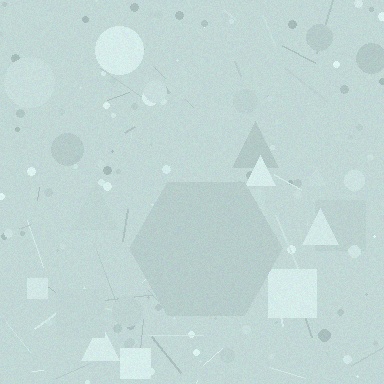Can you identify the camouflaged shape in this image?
The camouflaged shape is a hexagon.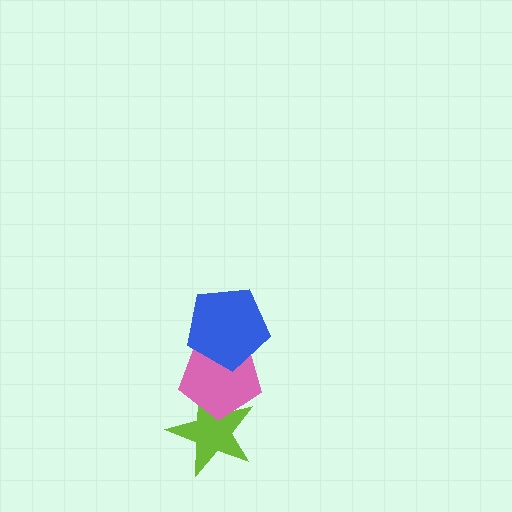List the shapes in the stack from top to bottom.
From top to bottom: the blue pentagon, the pink pentagon, the lime star.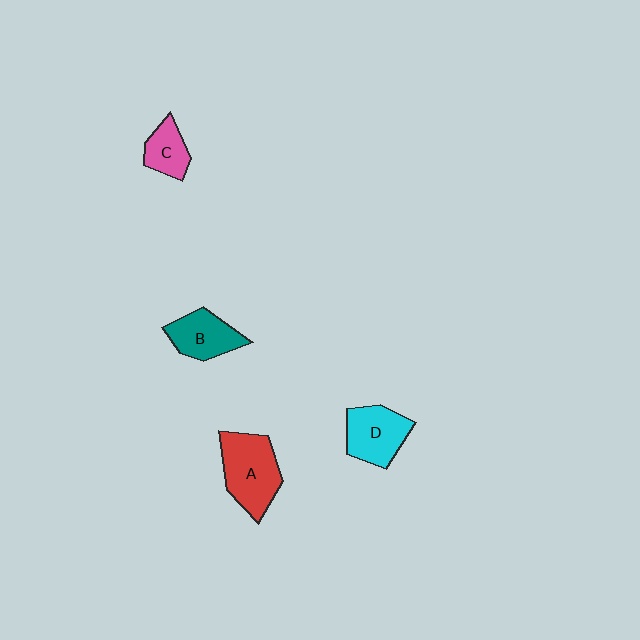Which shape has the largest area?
Shape A (red).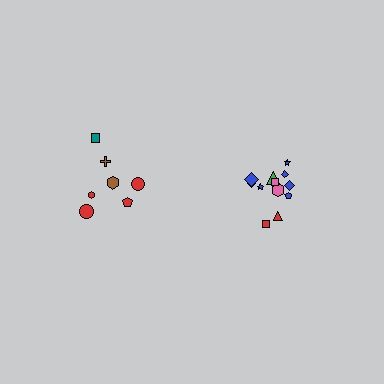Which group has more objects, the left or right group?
The right group.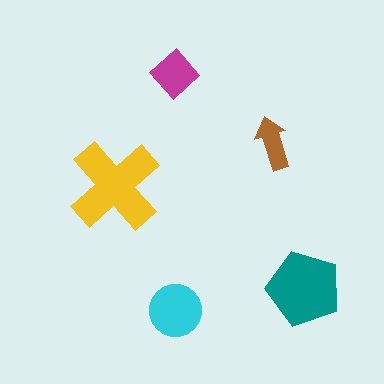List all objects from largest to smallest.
The yellow cross, the teal pentagon, the cyan circle, the magenta diamond, the brown arrow.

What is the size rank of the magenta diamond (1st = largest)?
4th.